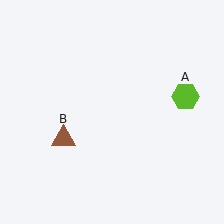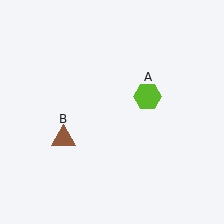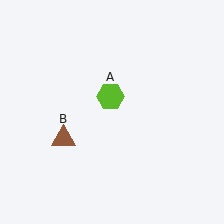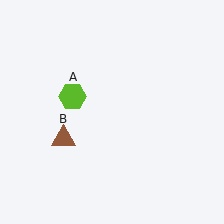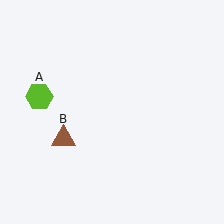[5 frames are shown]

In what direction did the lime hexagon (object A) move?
The lime hexagon (object A) moved left.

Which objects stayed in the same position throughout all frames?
Brown triangle (object B) remained stationary.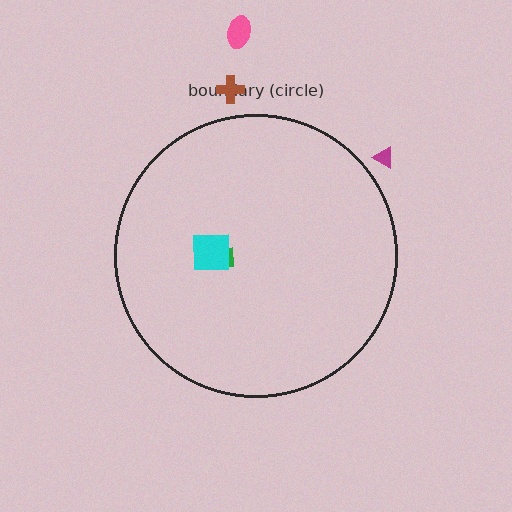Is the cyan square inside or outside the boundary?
Inside.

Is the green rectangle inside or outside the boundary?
Inside.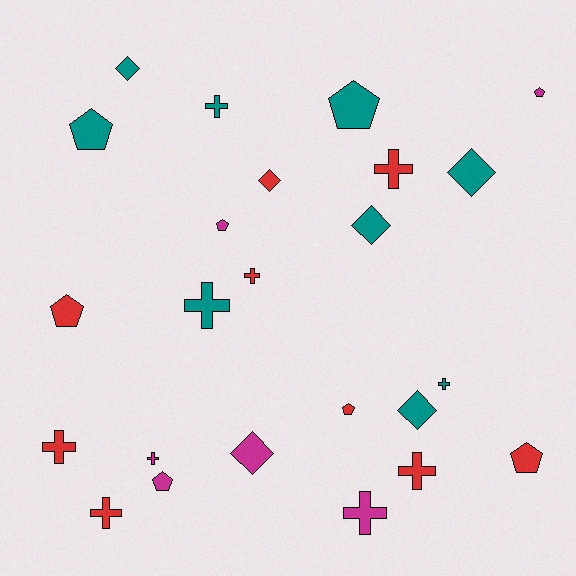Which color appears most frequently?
Red, with 9 objects.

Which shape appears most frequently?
Cross, with 10 objects.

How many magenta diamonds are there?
There is 1 magenta diamond.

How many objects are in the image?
There are 24 objects.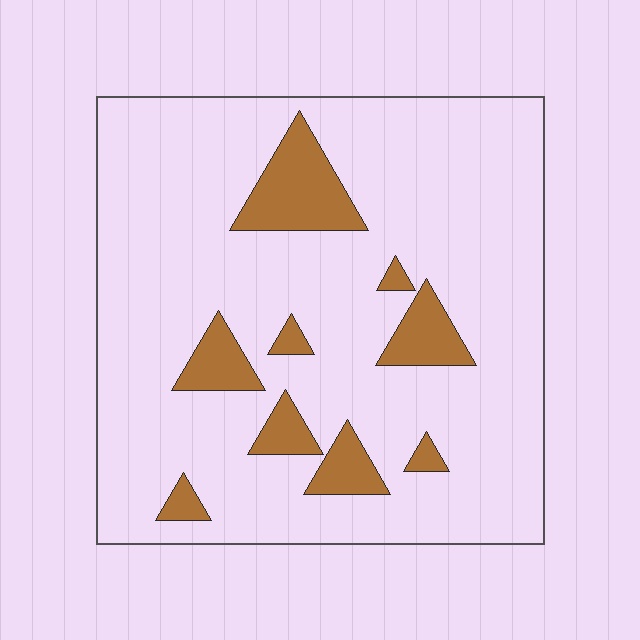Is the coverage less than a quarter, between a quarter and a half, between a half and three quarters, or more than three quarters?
Less than a quarter.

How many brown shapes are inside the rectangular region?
9.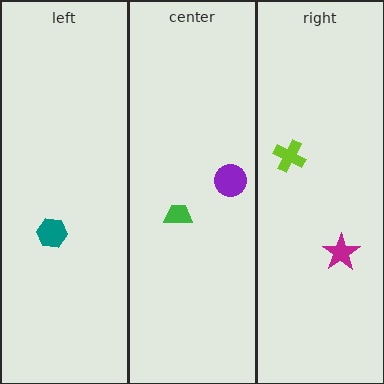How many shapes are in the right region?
2.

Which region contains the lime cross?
The right region.